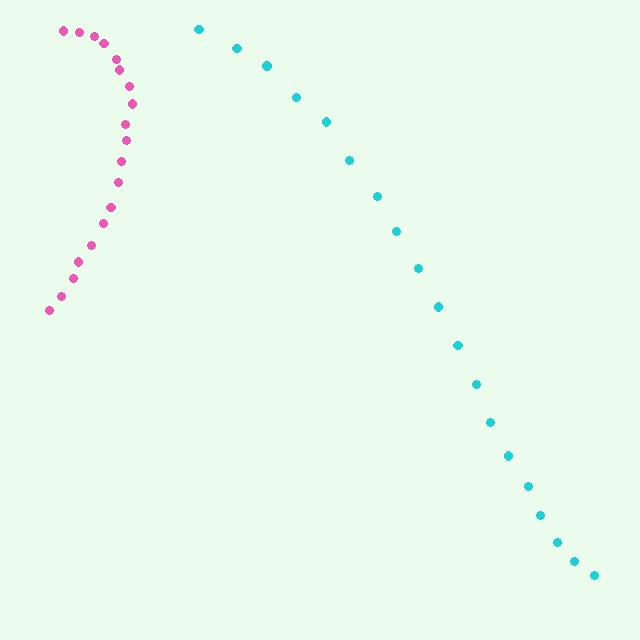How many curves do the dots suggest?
There are 2 distinct paths.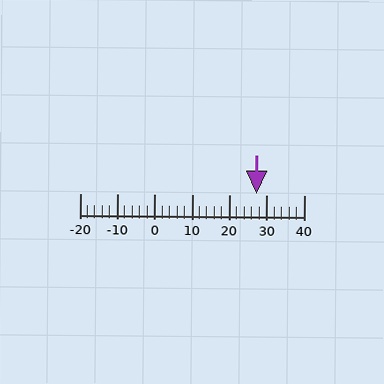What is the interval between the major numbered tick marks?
The major tick marks are spaced 10 units apart.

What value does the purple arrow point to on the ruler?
The purple arrow points to approximately 27.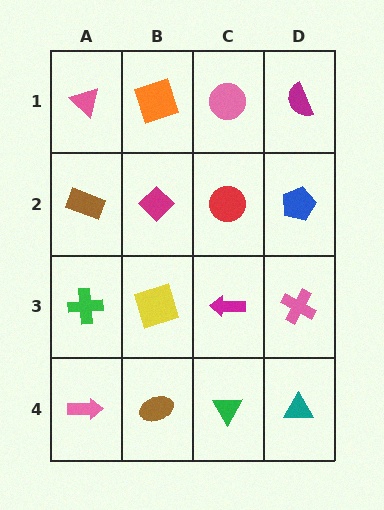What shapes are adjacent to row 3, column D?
A blue pentagon (row 2, column D), a teal triangle (row 4, column D), a magenta arrow (row 3, column C).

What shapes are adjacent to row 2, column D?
A magenta semicircle (row 1, column D), a pink cross (row 3, column D), a red circle (row 2, column C).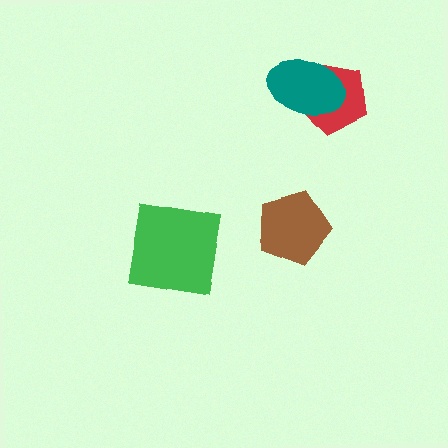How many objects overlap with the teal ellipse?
1 object overlaps with the teal ellipse.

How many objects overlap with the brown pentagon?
0 objects overlap with the brown pentagon.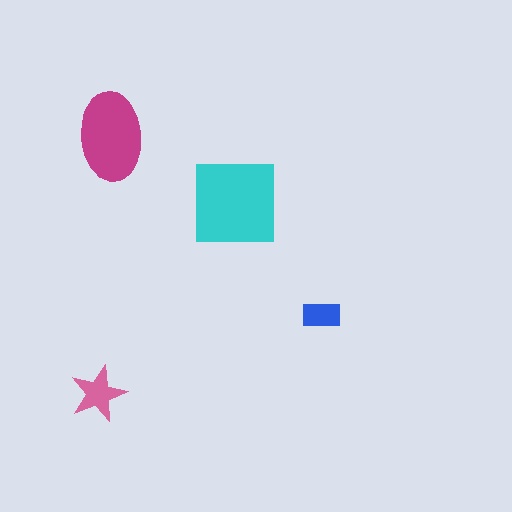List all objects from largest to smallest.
The cyan square, the magenta ellipse, the pink star, the blue rectangle.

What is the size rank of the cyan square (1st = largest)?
1st.